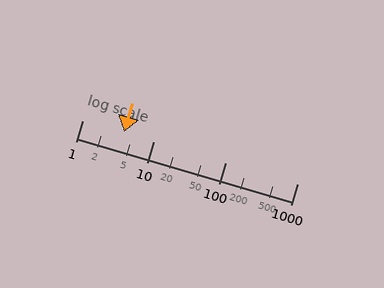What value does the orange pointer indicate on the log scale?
The pointer indicates approximately 3.8.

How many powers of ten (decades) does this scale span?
The scale spans 3 decades, from 1 to 1000.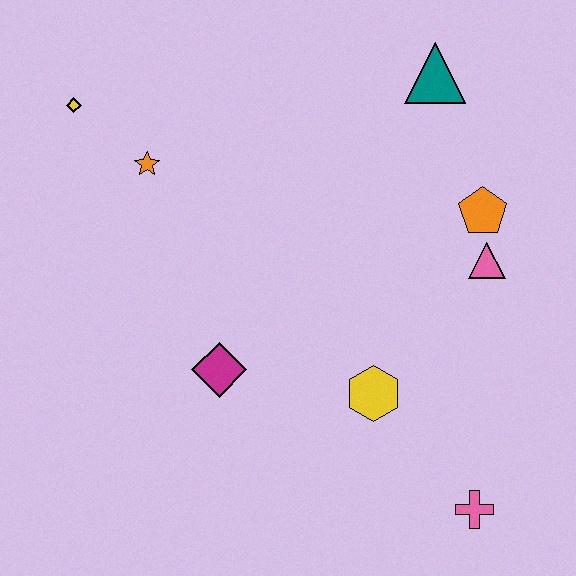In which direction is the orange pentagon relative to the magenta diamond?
The orange pentagon is to the right of the magenta diamond.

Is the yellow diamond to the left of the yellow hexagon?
Yes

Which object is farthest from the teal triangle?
The pink cross is farthest from the teal triangle.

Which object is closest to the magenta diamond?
The yellow hexagon is closest to the magenta diamond.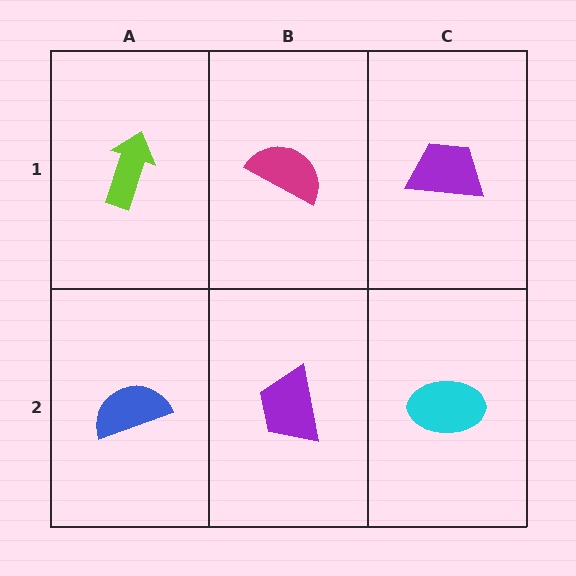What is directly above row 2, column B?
A magenta semicircle.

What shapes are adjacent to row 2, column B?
A magenta semicircle (row 1, column B), a blue semicircle (row 2, column A), a cyan ellipse (row 2, column C).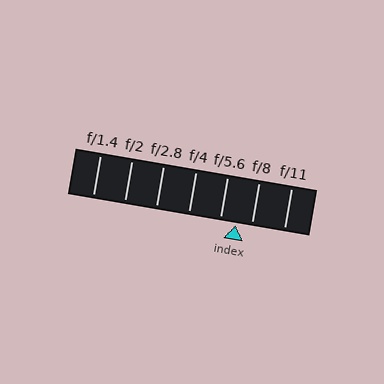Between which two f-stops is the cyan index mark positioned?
The index mark is between f/5.6 and f/8.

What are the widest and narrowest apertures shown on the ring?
The widest aperture shown is f/1.4 and the narrowest is f/11.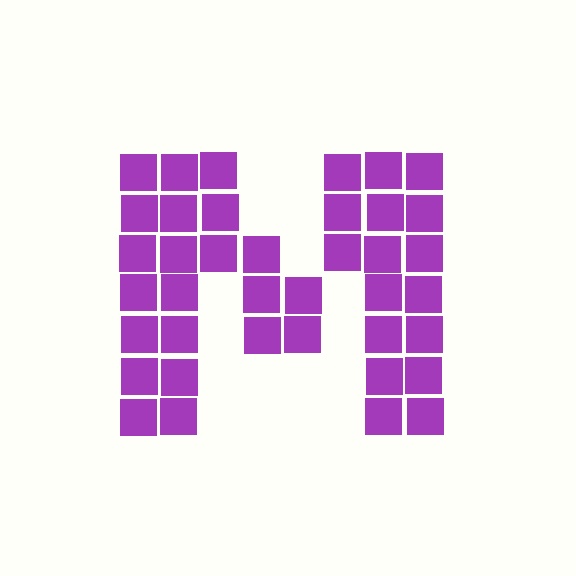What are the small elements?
The small elements are squares.